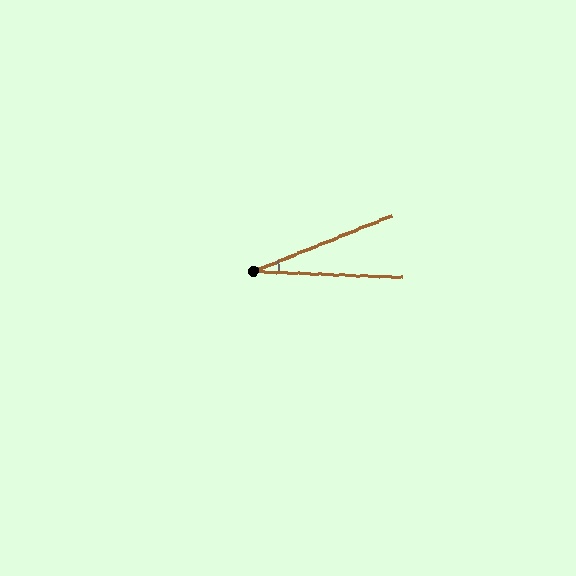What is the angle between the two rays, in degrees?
Approximately 24 degrees.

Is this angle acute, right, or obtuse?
It is acute.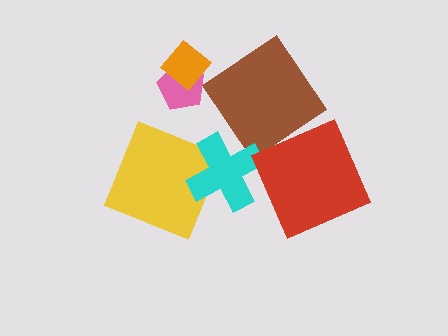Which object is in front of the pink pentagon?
The orange diamond is in front of the pink pentagon.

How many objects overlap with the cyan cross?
1 object overlaps with the cyan cross.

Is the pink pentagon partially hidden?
Yes, it is partially covered by another shape.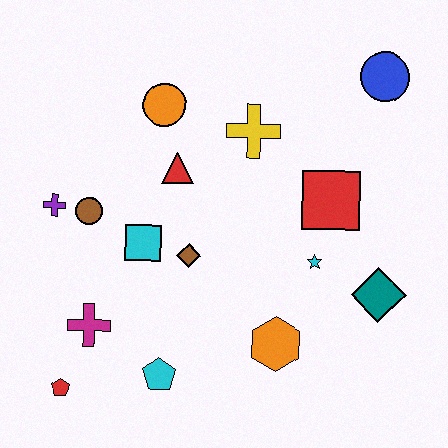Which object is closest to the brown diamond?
The cyan square is closest to the brown diamond.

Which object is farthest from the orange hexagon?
The blue circle is farthest from the orange hexagon.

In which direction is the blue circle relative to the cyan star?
The blue circle is above the cyan star.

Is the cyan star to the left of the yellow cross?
No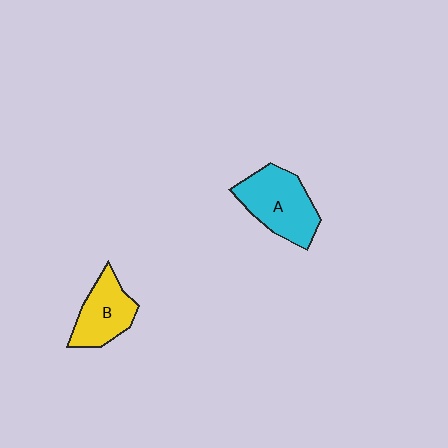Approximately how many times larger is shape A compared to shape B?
Approximately 1.3 times.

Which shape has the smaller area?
Shape B (yellow).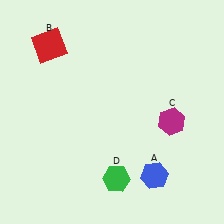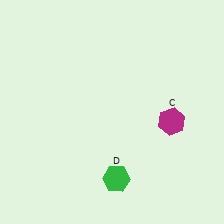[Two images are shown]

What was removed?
The red square (B), the blue hexagon (A) were removed in Image 2.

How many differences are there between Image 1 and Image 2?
There are 2 differences between the two images.